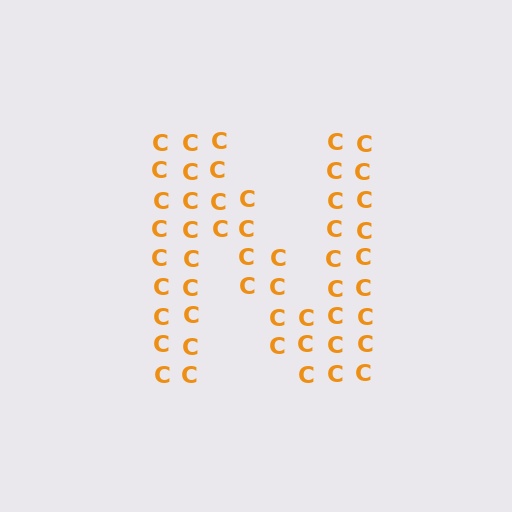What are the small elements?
The small elements are letter C's.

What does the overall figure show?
The overall figure shows the letter N.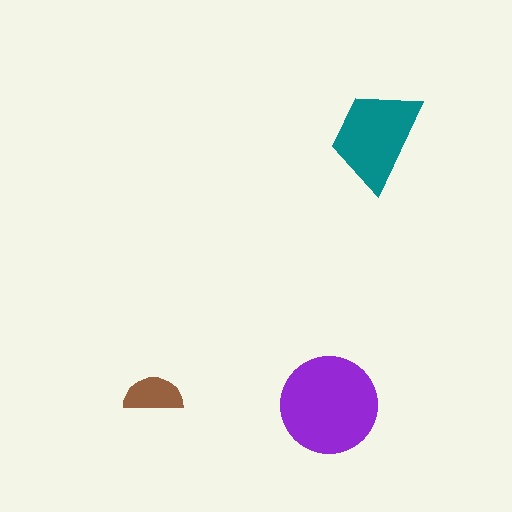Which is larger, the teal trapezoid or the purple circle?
The purple circle.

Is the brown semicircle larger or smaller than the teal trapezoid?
Smaller.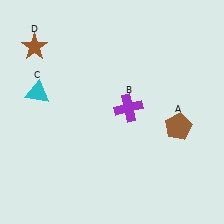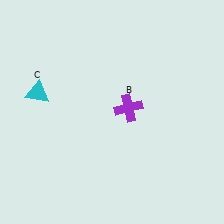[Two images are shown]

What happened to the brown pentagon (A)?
The brown pentagon (A) was removed in Image 2. It was in the bottom-right area of Image 1.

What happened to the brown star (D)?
The brown star (D) was removed in Image 2. It was in the top-left area of Image 1.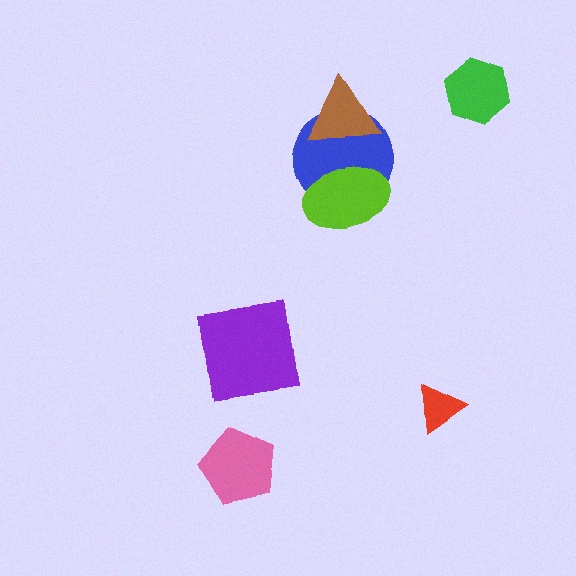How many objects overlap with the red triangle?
0 objects overlap with the red triangle.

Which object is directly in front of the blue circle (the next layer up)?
The lime ellipse is directly in front of the blue circle.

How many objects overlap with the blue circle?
2 objects overlap with the blue circle.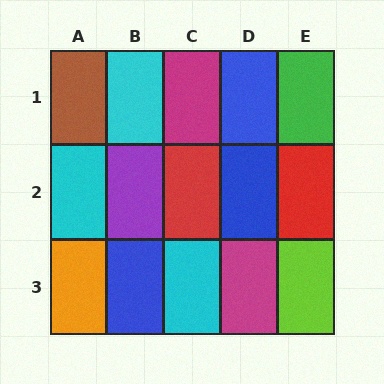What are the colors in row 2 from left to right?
Cyan, purple, red, blue, red.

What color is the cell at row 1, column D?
Blue.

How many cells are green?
1 cell is green.